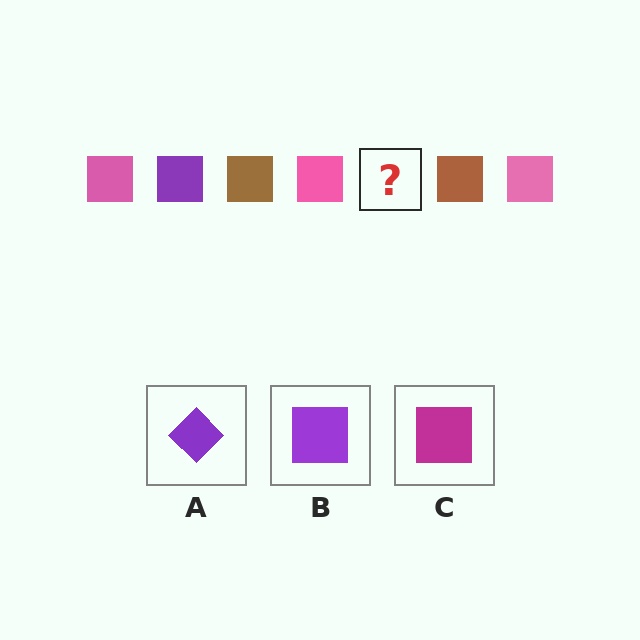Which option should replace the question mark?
Option B.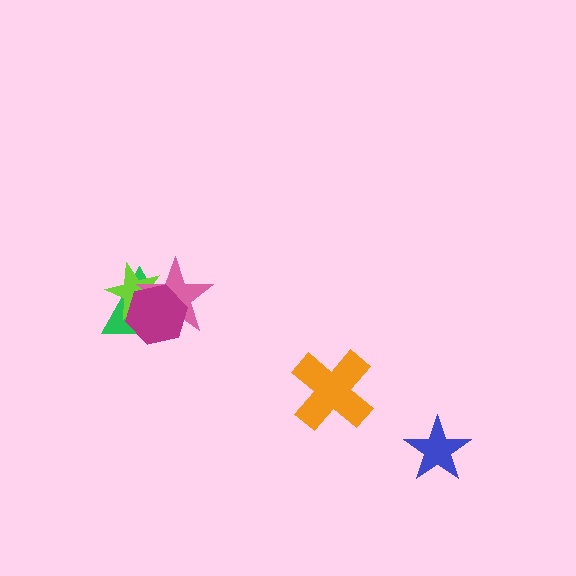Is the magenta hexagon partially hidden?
No, no other shape covers it.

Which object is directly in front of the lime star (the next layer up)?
The pink star is directly in front of the lime star.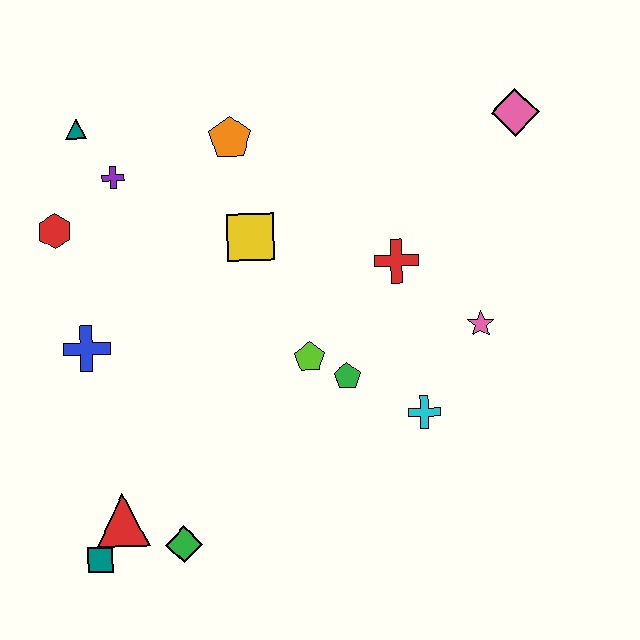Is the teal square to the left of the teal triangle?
No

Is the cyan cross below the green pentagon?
Yes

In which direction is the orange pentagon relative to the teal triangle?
The orange pentagon is to the right of the teal triangle.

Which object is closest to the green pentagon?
The lime pentagon is closest to the green pentagon.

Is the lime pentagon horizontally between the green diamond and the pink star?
Yes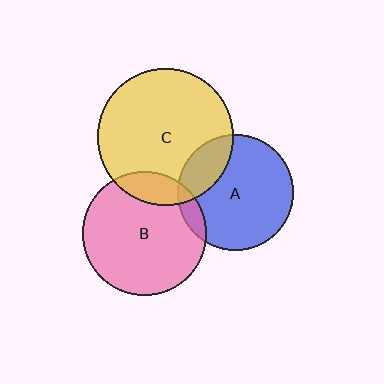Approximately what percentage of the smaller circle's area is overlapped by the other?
Approximately 20%.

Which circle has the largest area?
Circle C (yellow).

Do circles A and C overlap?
Yes.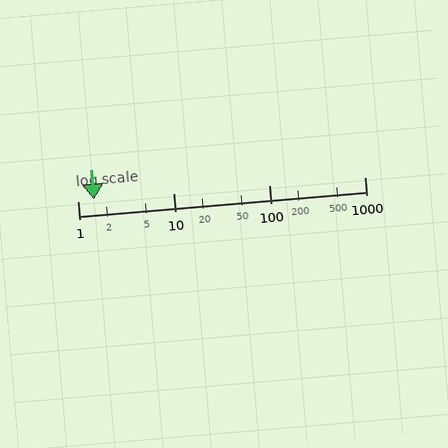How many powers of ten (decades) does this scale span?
The scale spans 3 decades, from 1 to 1000.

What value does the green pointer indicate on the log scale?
The pointer indicates approximately 1.5.